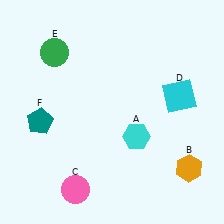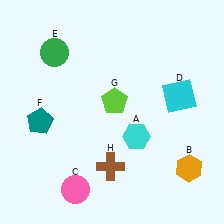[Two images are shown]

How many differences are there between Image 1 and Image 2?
There are 2 differences between the two images.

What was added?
A lime pentagon (G), a brown cross (H) were added in Image 2.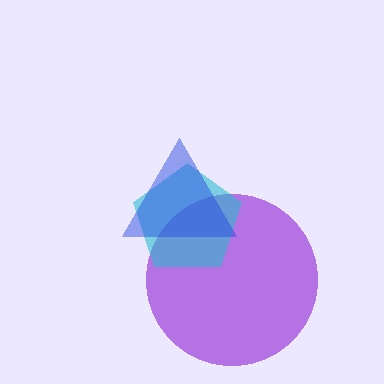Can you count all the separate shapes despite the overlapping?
Yes, there are 3 separate shapes.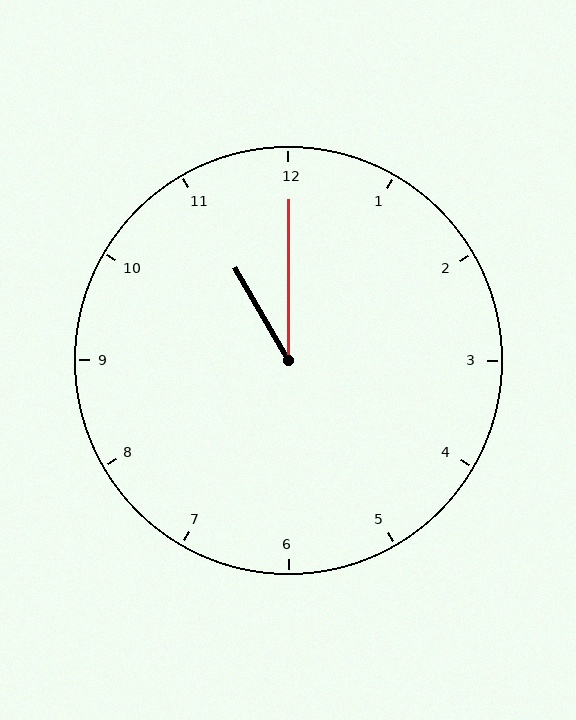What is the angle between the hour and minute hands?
Approximately 30 degrees.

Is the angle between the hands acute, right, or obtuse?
It is acute.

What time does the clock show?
11:00.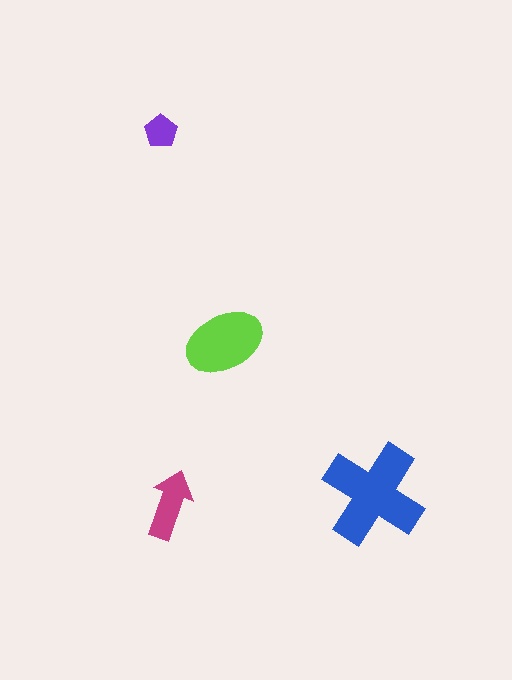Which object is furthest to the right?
The blue cross is rightmost.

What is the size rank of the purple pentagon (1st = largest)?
4th.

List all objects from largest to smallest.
The blue cross, the lime ellipse, the magenta arrow, the purple pentagon.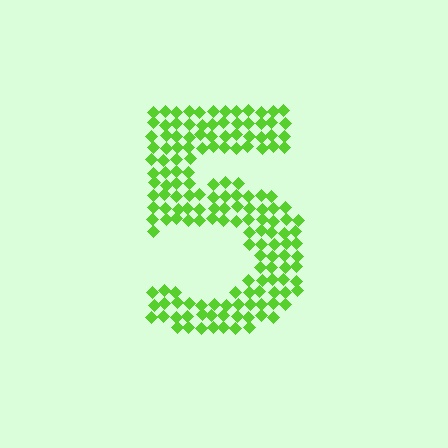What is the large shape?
The large shape is the digit 5.